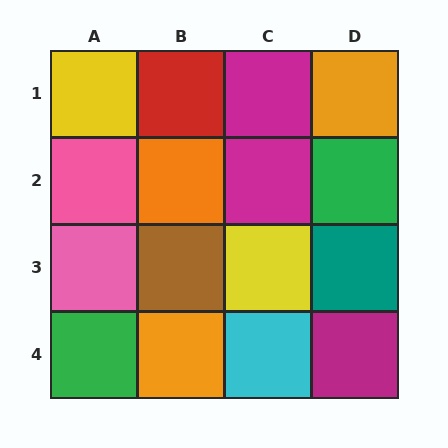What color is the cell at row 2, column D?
Green.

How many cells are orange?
3 cells are orange.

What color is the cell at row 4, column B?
Orange.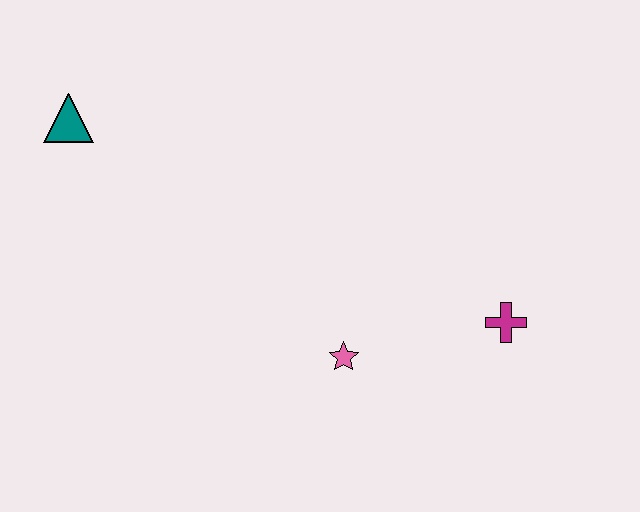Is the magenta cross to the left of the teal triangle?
No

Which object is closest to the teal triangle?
The pink star is closest to the teal triangle.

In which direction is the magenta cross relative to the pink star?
The magenta cross is to the right of the pink star.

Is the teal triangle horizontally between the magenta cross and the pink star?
No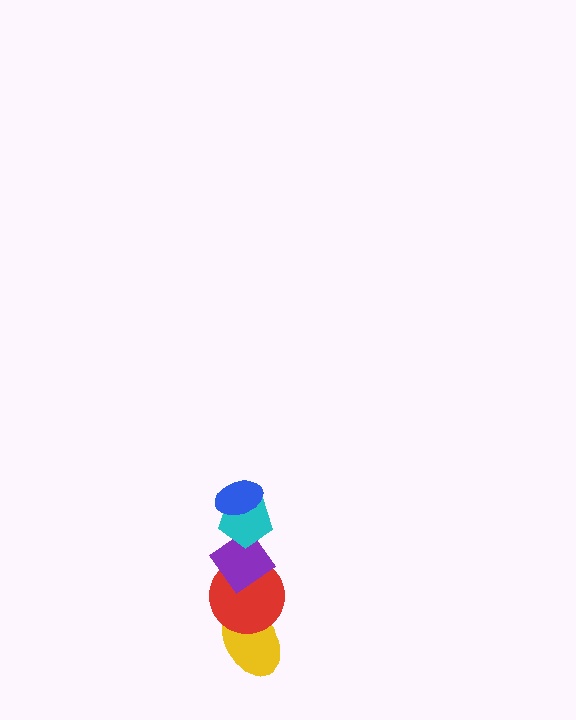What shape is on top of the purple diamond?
The cyan pentagon is on top of the purple diamond.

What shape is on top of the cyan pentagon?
The blue ellipse is on top of the cyan pentagon.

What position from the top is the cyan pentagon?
The cyan pentagon is 2nd from the top.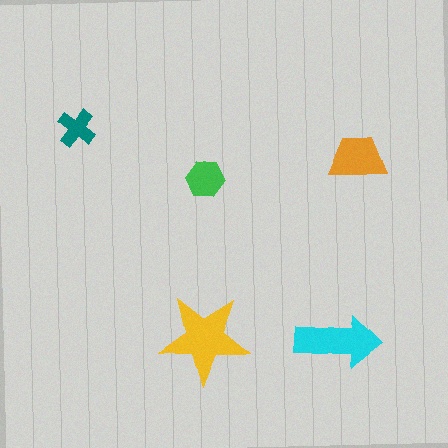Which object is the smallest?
The teal cross.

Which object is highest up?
The teal cross is topmost.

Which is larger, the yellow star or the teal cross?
The yellow star.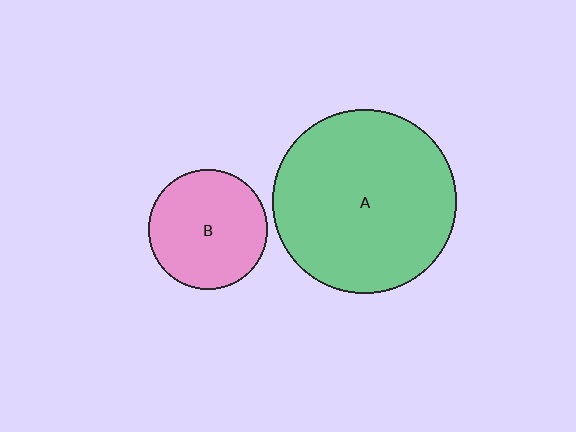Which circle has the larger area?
Circle A (green).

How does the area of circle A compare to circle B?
Approximately 2.4 times.